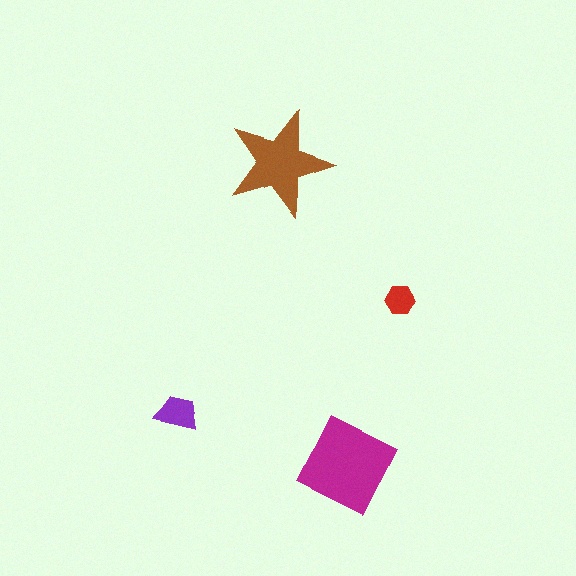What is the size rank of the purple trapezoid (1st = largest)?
3rd.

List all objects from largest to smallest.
The magenta square, the brown star, the purple trapezoid, the red hexagon.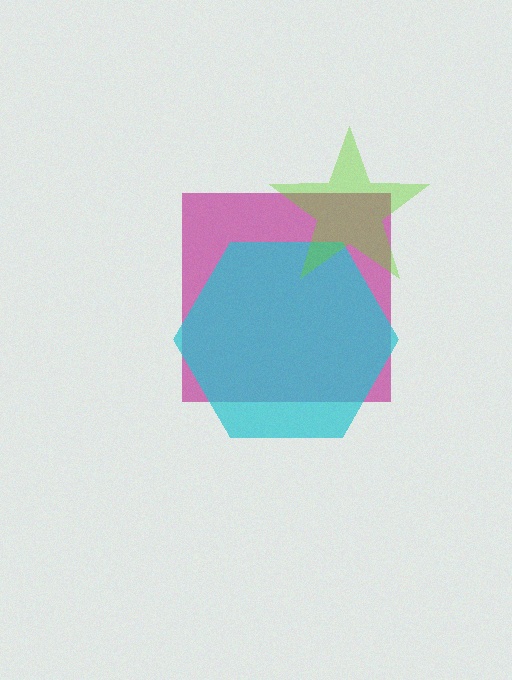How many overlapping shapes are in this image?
There are 3 overlapping shapes in the image.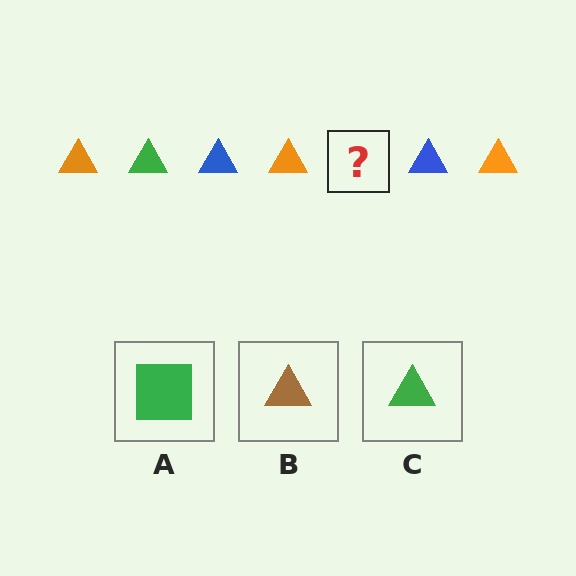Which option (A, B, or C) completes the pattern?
C.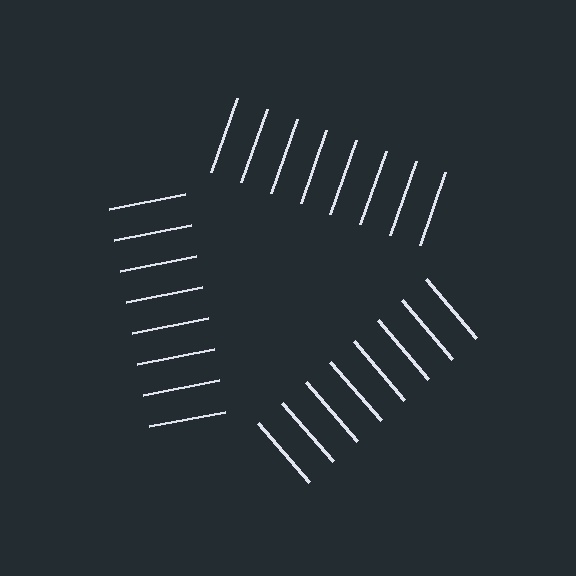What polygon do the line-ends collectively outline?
An illusory triangle — the line segments terminate on its edges but no continuous stroke is drawn.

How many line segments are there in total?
24 — 8 along each of the 3 edges.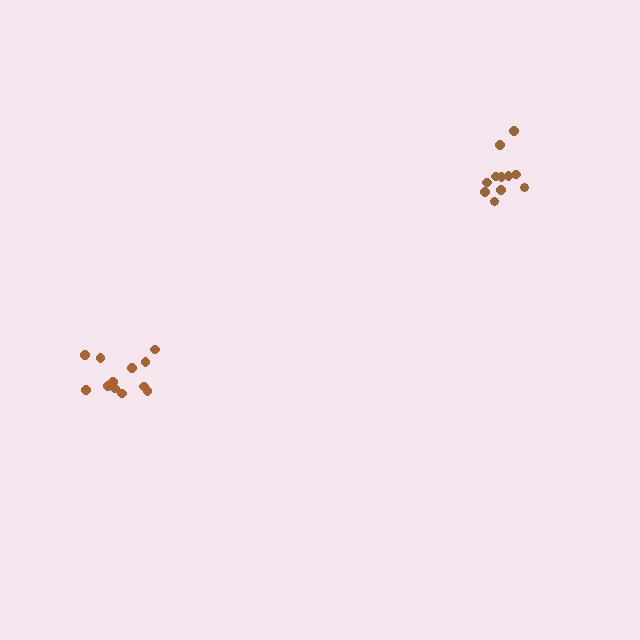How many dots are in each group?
Group 1: 12 dots, Group 2: 11 dots (23 total).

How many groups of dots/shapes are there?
There are 2 groups.